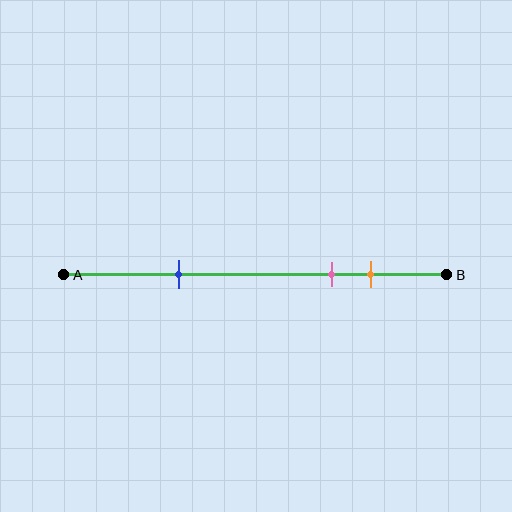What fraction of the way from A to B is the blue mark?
The blue mark is approximately 30% (0.3) of the way from A to B.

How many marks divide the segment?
There are 3 marks dividing the segment.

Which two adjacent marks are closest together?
The pink and orange marks are the closest adjacent pair.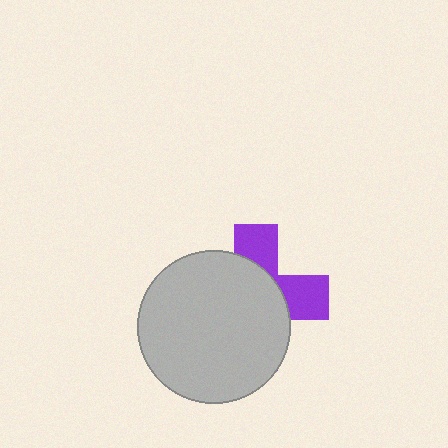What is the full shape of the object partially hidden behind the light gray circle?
The partially hidden object is a purple cross.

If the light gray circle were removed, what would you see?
You would see the complete purple cross.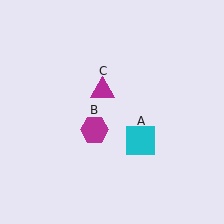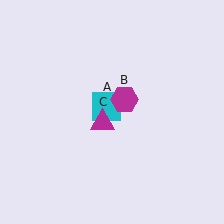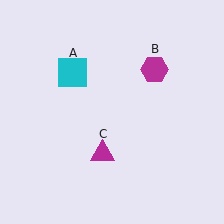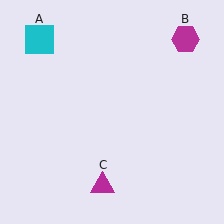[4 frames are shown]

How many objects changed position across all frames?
3 objects changed position: cyan square (object A), magenta hexagon (object B), magenta triangle (object C).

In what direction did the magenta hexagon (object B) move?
The magenta hexagon (object B) moved up and to the right.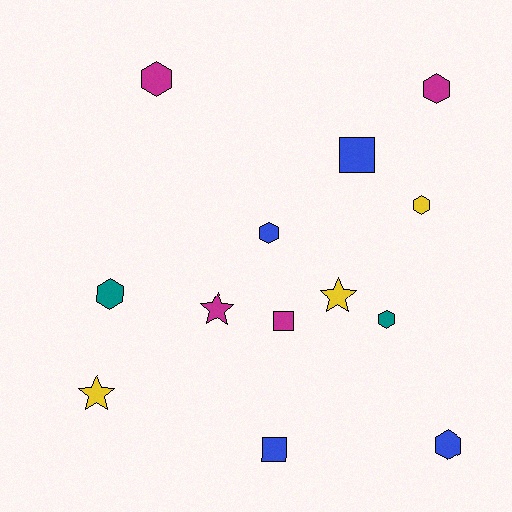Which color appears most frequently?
Magenta, with 4 objects.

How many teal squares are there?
There are no teal squares.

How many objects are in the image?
There are 13 objects.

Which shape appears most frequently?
Hexagon, with 7 objects.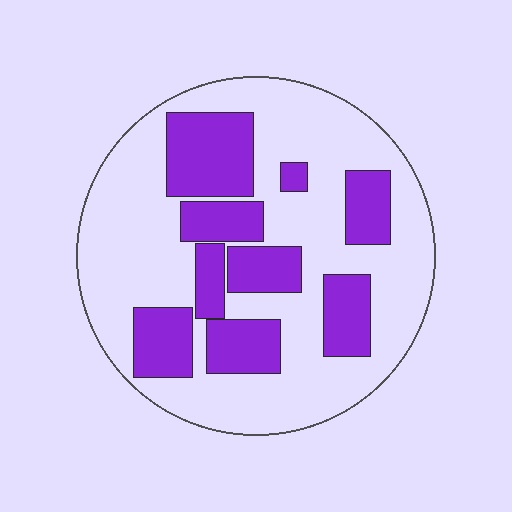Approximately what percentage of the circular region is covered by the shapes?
Approximately 35%.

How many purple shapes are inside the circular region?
9.